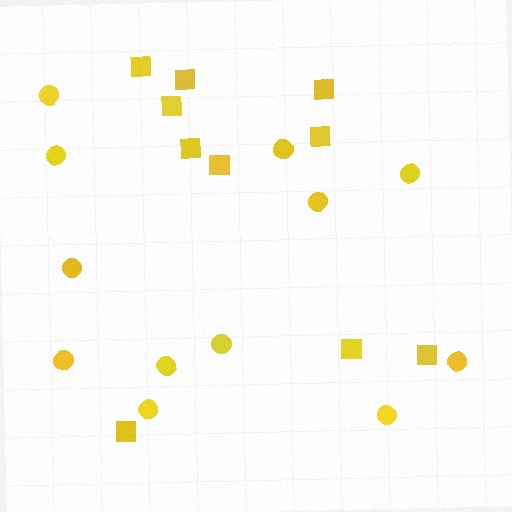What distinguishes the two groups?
There are 2 groups: one group of circles (12) and one group of squares (10).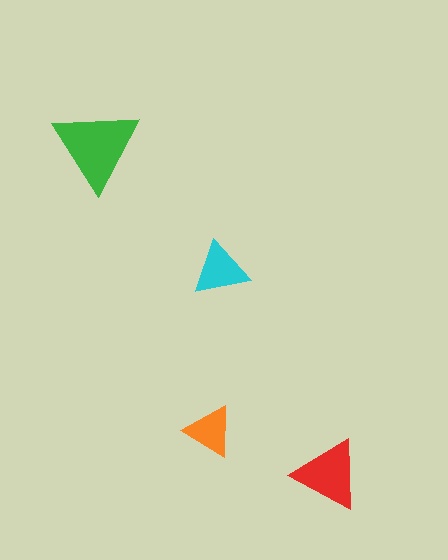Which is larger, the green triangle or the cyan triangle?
The green one.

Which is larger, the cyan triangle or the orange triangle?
The cyan one.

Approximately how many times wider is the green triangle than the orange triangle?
About 1.5 times wider.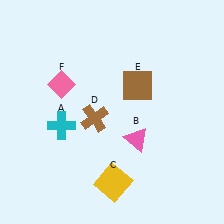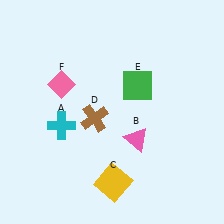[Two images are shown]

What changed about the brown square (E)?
In Image 1, E is brown. In Image 2, it changed to green.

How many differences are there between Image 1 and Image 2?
There is 1 difference between the two images.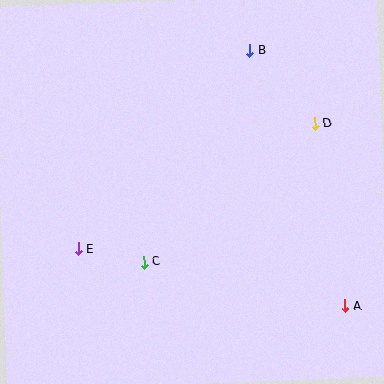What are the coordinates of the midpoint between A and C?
The midpoint between A and C is at (245, 284).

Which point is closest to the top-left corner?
Point B is closest to the top-left corner.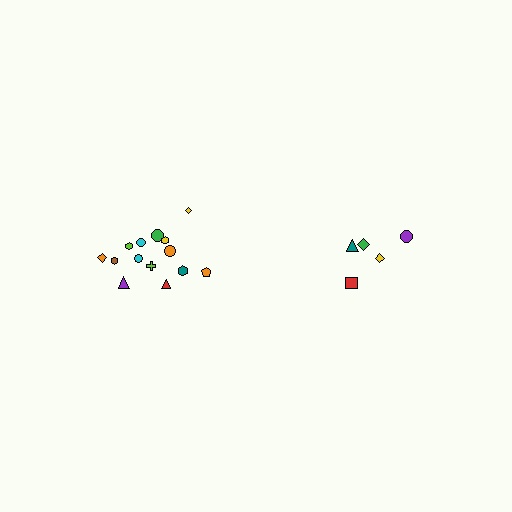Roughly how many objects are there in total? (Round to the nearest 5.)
Roughly 20 objects in total.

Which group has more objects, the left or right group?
The left group.